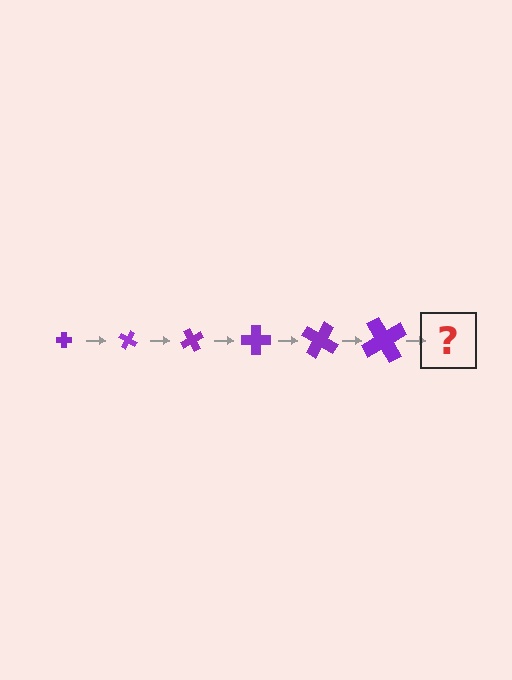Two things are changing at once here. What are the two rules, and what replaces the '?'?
The two rules are that the cross grows larger each step and it rotates 30 degrees each step. The '?' should be a cross, larger than the previous one and rotated 180 degrees from the start.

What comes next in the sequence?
The next element should be a cross, larger than the previous one and rotated 180 degrees from the start.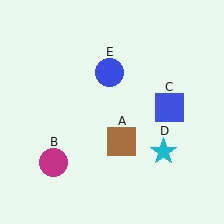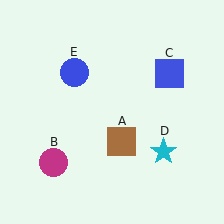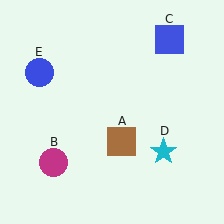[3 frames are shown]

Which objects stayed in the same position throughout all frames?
Brown square (object A) and magenta circle (object B) and cyan star (object D) remained stationary.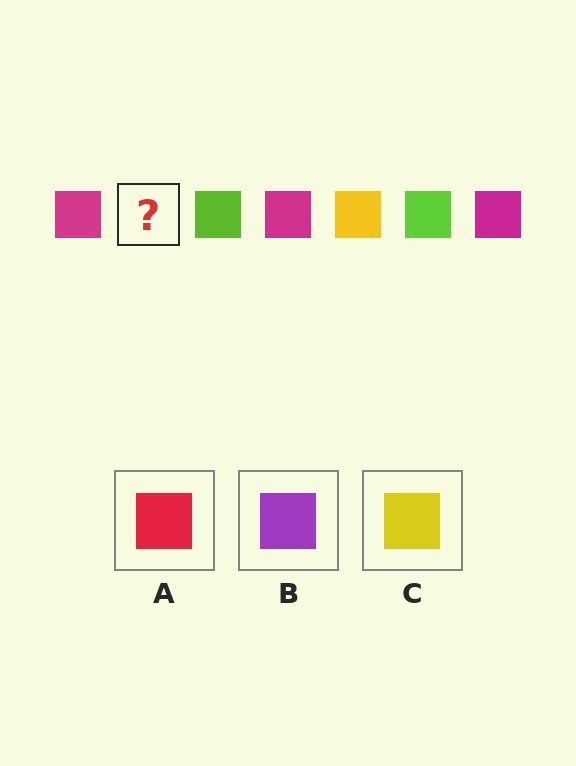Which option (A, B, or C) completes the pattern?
C.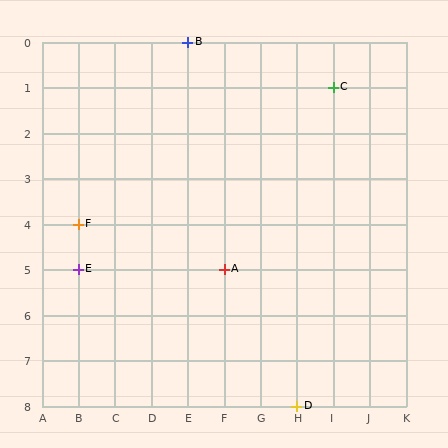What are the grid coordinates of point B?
Point B is at grid coordinates (E, 0).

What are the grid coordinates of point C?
Point C is at grid coordinates (I, 1).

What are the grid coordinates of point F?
Point F is at grid coordinates (B, 4).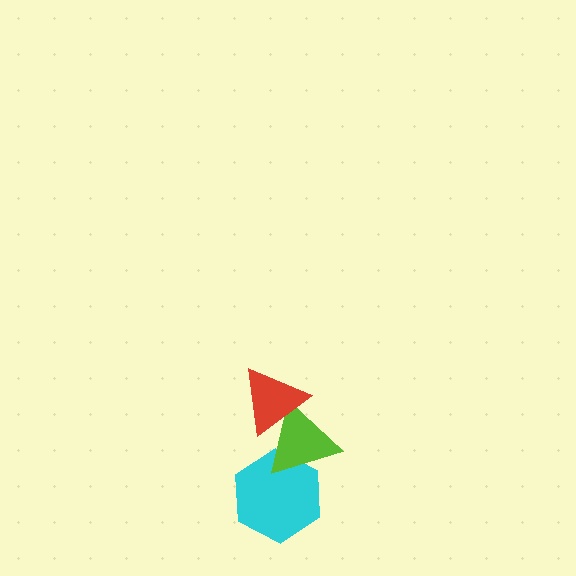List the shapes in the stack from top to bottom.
From top to bottom: the red triangle, the lime triangle, the cyan hexagon.